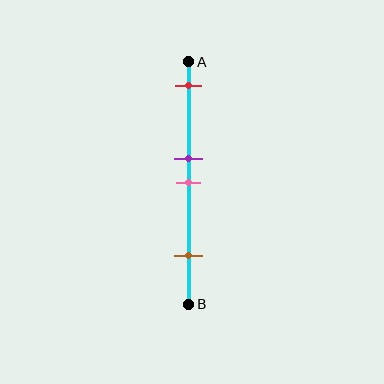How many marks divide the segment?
There are 4 marks dividing the segment.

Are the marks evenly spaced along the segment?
No, the marks are not evenly spaced.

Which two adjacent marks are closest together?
The purple and pink marks are the closest adjacent pair.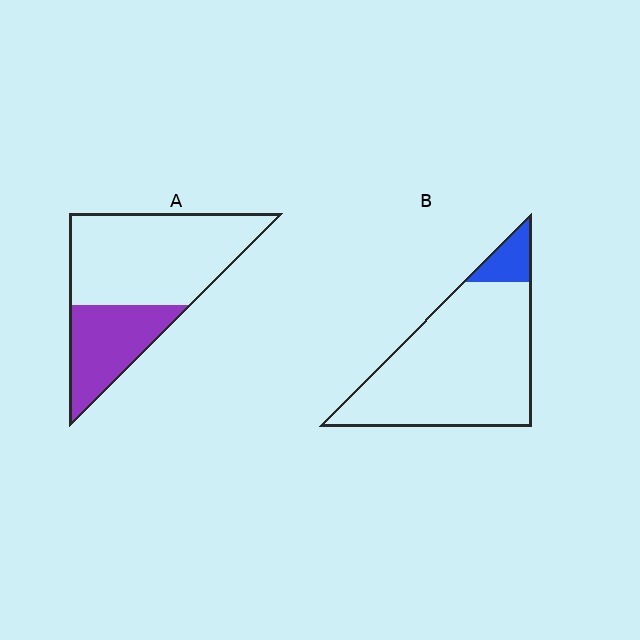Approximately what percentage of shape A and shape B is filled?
A is approximately 35% and B is approximately 10%.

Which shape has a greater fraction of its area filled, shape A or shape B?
Shape A.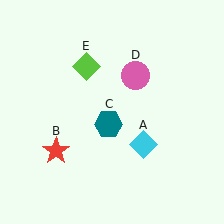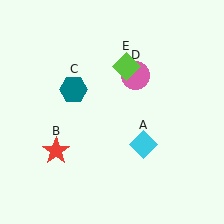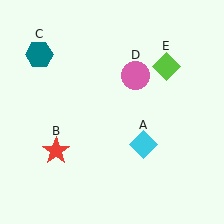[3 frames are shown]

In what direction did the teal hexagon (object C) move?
The teal hexagon (object C) moved up and to the left.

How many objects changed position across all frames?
2 objects changed position: teal hexagon (object C), lime diamond (object E).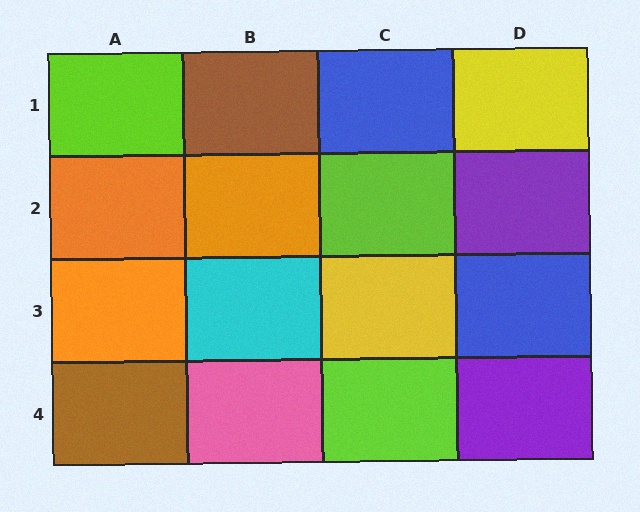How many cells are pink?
1 cell is pink.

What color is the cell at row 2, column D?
Purple.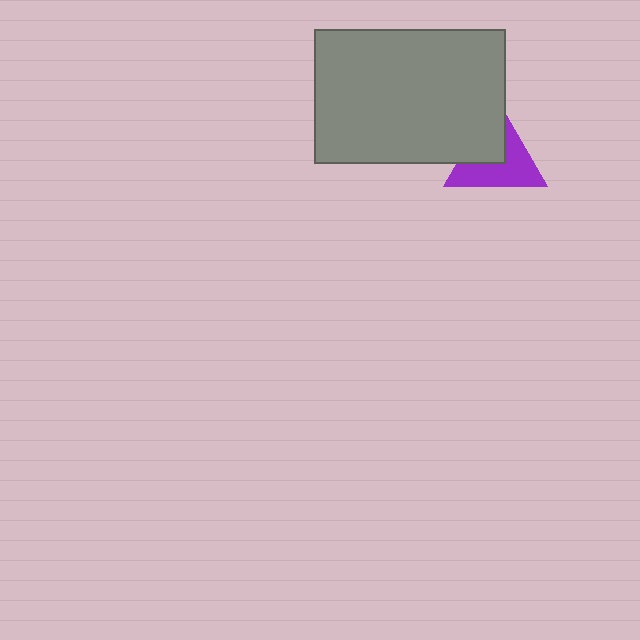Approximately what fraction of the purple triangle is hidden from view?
Roughly 39% of the purple triangle is hidden behind the gray rectangle.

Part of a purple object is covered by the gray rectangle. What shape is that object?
It is a triangle.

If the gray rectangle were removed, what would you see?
You would see the complete purple triangle.